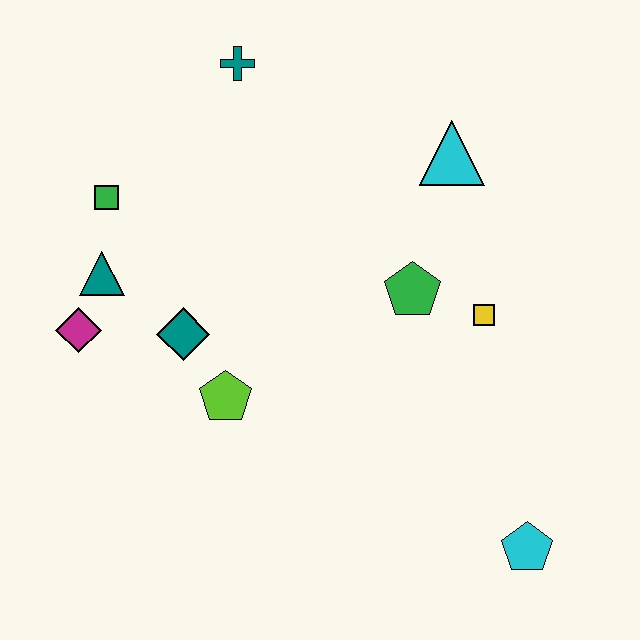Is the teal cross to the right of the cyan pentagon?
No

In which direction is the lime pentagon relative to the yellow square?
The lime pentagon is to the left of the yellow square.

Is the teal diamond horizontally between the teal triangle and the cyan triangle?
Yes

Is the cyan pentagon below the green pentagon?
Yes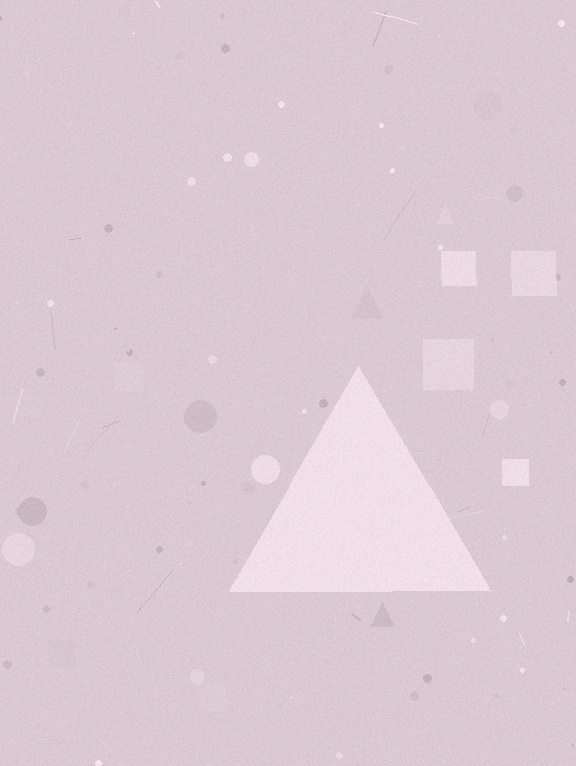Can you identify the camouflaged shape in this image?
The camouflaged shape is a triangle.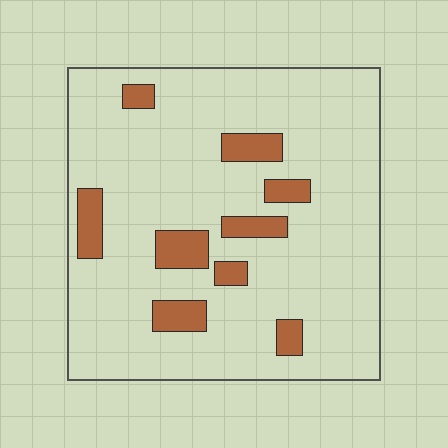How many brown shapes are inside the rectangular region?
9.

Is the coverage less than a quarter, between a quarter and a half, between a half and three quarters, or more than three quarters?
Less than a quarter.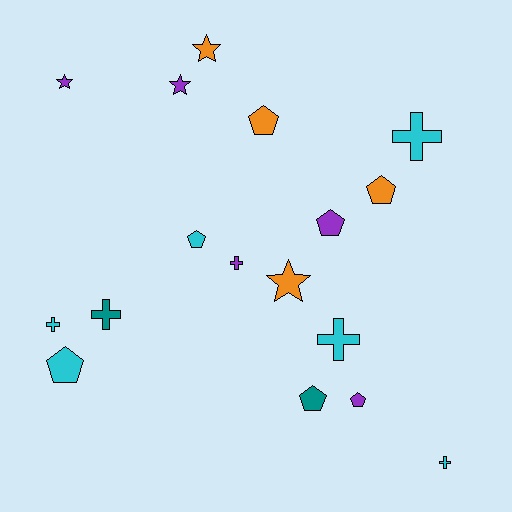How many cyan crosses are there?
There are 4 cyan crosses.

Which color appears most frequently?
Cyan, with 6 objects.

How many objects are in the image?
There are 17 objects.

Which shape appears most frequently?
Pentagon, with 7 objects.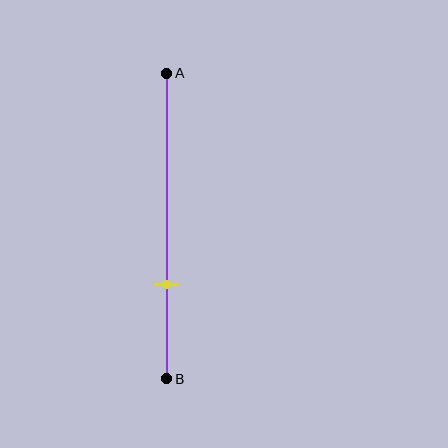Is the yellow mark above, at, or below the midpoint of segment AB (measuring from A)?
The yellow mark is below the midpoint of segment AB.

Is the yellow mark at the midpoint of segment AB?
No, the mark is at about 70% from A, not at the 50% midpoint.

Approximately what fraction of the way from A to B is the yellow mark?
The yellow mark is approximately 70% of the way from A to B.